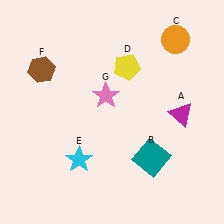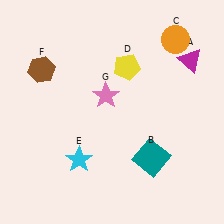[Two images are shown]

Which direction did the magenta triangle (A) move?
The magenta triangle (A) moved up.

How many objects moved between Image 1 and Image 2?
1 object moved between the two images.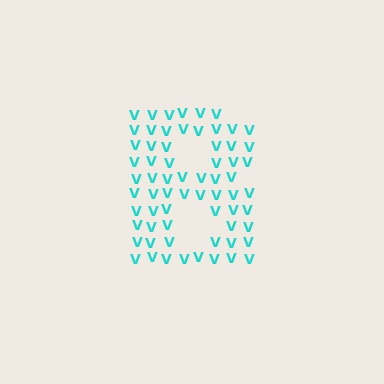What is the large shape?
The large shape is the letter B.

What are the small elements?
The small elements are letter V's.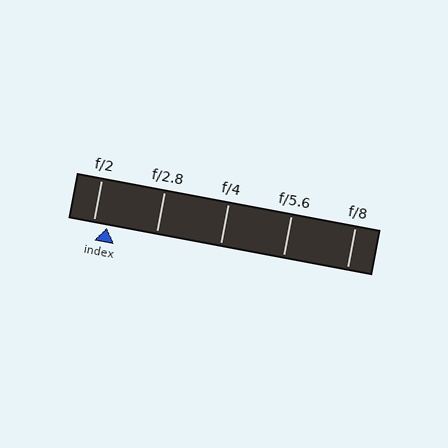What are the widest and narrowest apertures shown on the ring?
The widest aperture shown is f/2 and the narrowest is f/8.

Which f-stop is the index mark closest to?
The index mark is closest to f/2.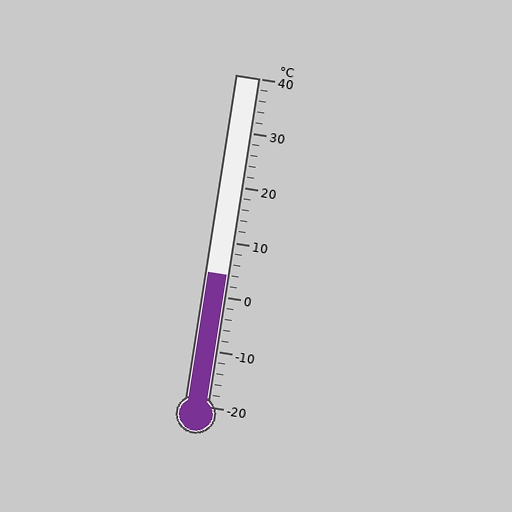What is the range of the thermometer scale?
The thermometer scale ranges from -20°C to 40°C.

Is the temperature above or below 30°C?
The temperature is below 30°C.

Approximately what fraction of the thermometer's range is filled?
The thermometer is filled to approximately 40% of its range.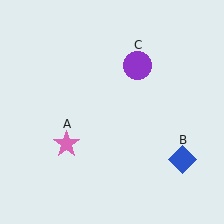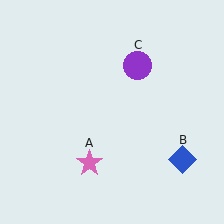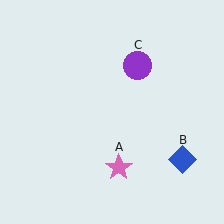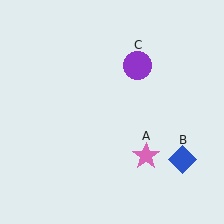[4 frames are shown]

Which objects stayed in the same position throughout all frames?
Blue diamond (object B) and purple circle (object C) remained stationary.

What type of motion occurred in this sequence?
The pink star (object A) rotated counterclockwise around the center of the scene.